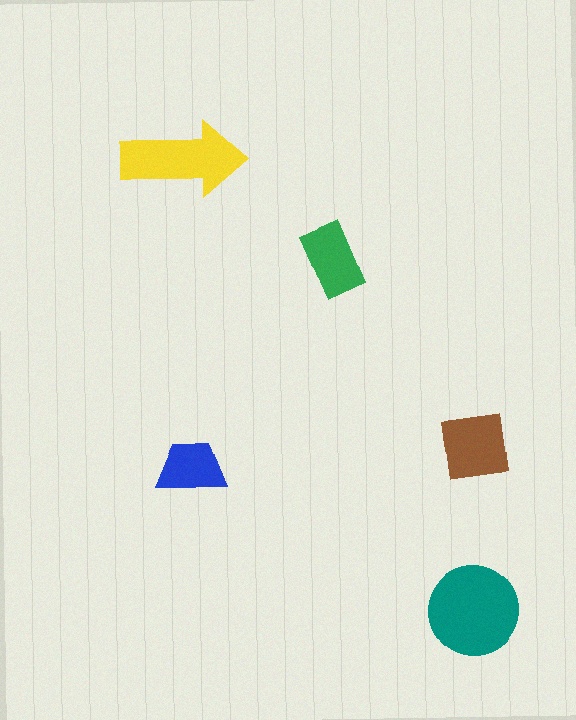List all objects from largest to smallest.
The teal circle, the yellow arrow, the brown square, the green rectangle, the blue trapezoid.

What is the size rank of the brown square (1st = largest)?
3rd.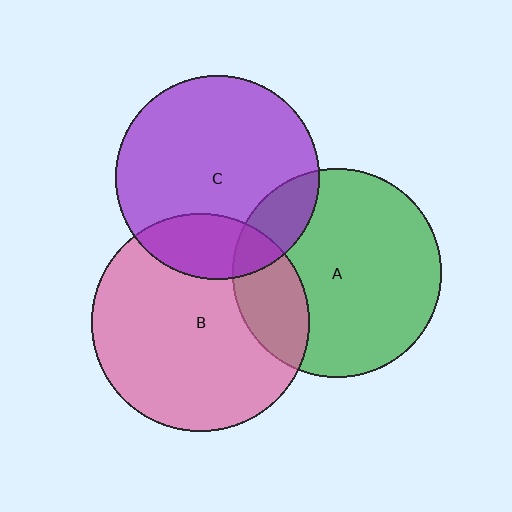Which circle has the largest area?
Circle B (pink).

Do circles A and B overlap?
Yes.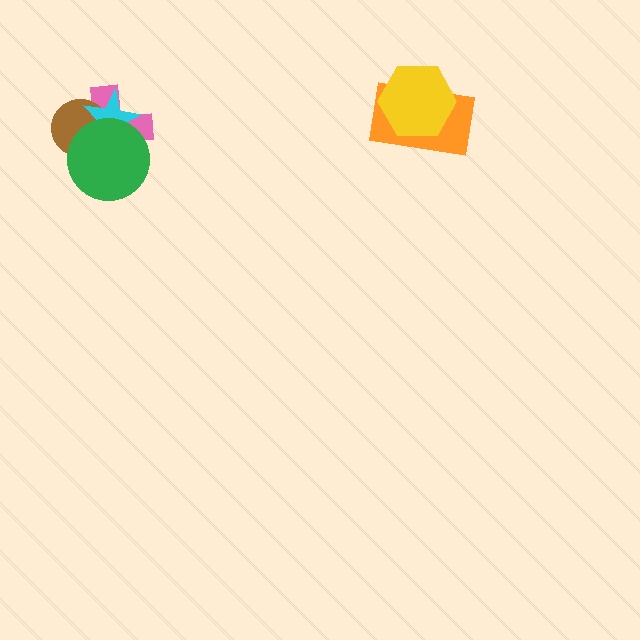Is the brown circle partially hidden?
Yes, it is partially covered by another shape.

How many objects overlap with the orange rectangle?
1 object overlaps with the orange rectangle.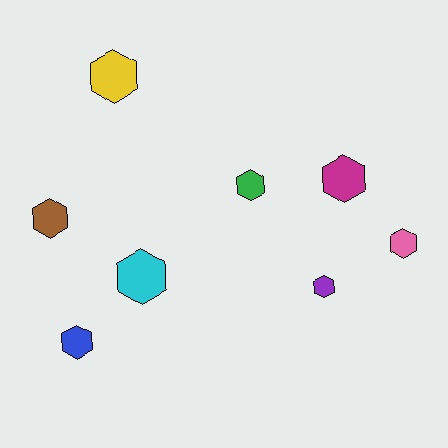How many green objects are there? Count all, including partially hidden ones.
There is 1 green object.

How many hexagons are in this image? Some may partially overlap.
There are 8 hexagons.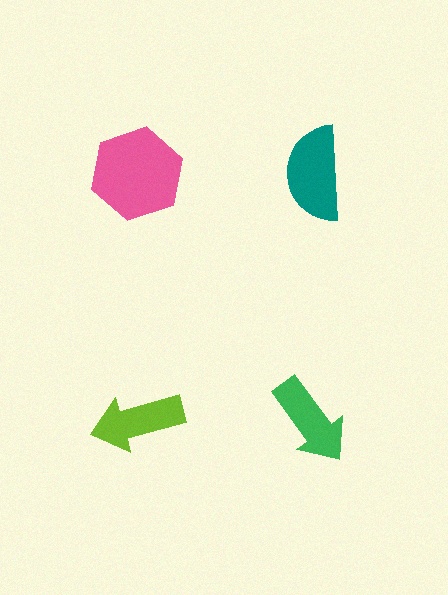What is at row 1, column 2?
A teal semicircle.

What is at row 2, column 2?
A green arrow.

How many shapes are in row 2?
2 shapes.